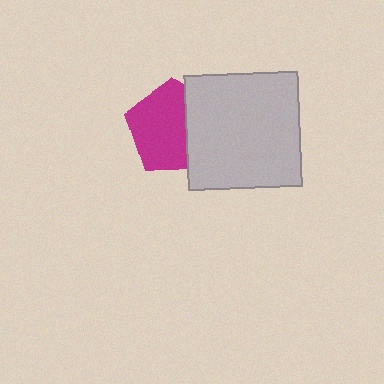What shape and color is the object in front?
The object in front is a light gray square.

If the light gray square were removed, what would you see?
You would see the complete magenta pentagon.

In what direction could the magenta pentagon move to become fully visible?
The magenta pentagon could move left. That would shift it out from behind the light gray square entirely.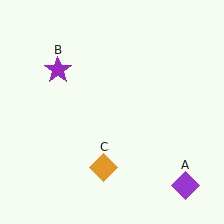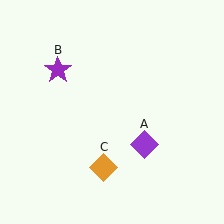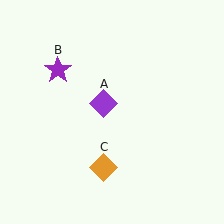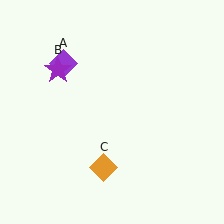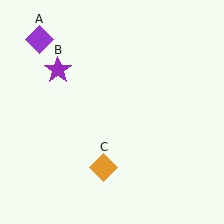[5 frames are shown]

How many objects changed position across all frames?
1 object changed position: purple diamond (object A).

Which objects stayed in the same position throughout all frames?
Purple star (object B) and orange diamond (object C) remained stationary.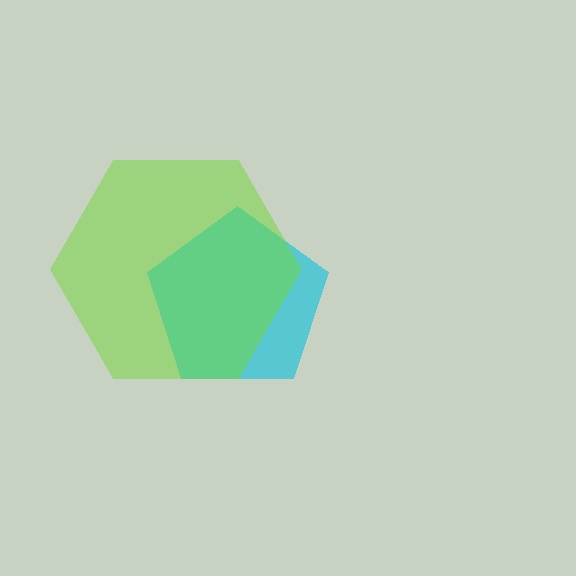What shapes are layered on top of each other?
The layered shapes are: a cyan pentagon, a lime hexagon.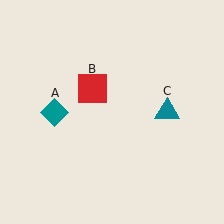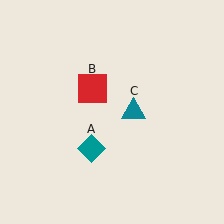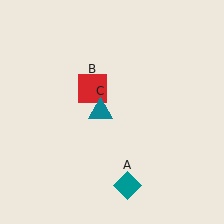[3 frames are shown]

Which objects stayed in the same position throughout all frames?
Red square (object B) remained stationary.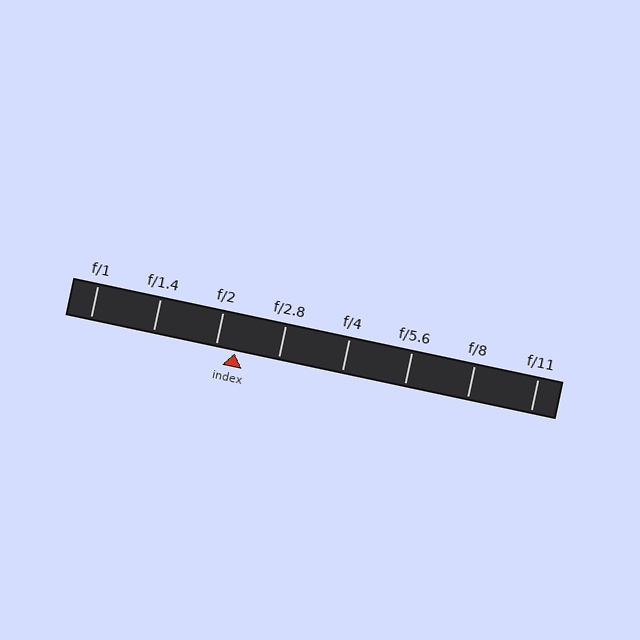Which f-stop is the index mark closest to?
The index mark is closest to f/2.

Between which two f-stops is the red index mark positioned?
The index mark is between f/2 and f/2.8.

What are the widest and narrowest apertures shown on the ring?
The widest aperture shown is f/1 and the narrowest is f/11.